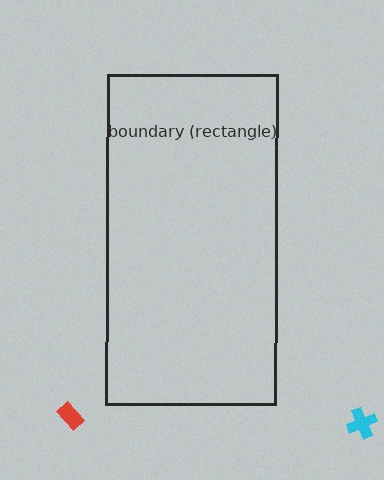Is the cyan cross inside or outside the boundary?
Outside.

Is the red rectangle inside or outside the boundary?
Outside.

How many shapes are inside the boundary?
0 inside, 2 outside.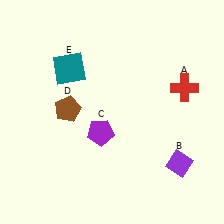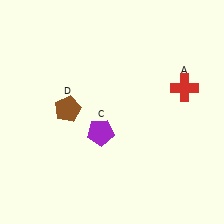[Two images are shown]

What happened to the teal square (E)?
The teal square (E) was removed in Image 2. It was in the top-left area of Image 1.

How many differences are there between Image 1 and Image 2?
There are 2 differences between the two images.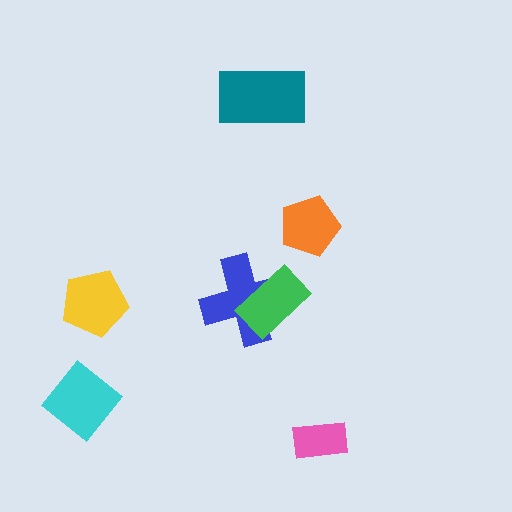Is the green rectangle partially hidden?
No, no other shape covers it.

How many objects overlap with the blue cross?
1 object overlaps with the blue cross.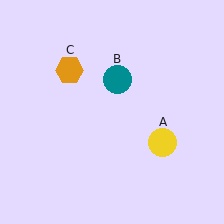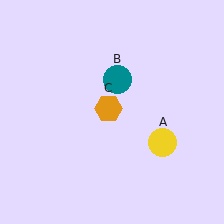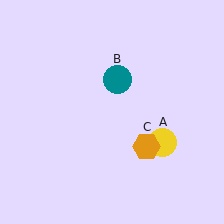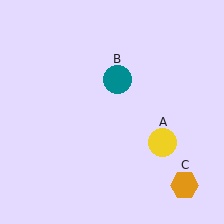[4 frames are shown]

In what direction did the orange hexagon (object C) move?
The orange hexagon (object C) moved down and to the right.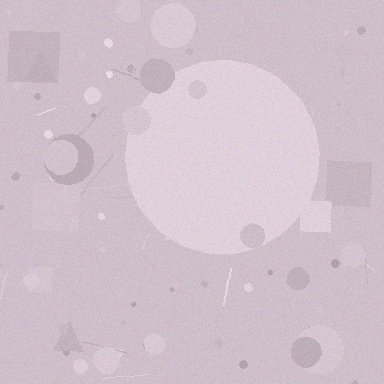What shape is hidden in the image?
A circle is hidden in the image.